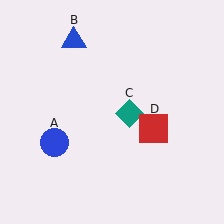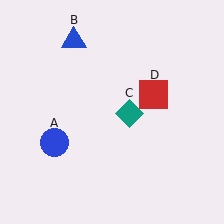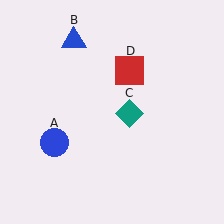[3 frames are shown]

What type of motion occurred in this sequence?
The red square (object D) rotated counterclockwise around the center of the scene.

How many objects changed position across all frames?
1 object changed position: red square (object D).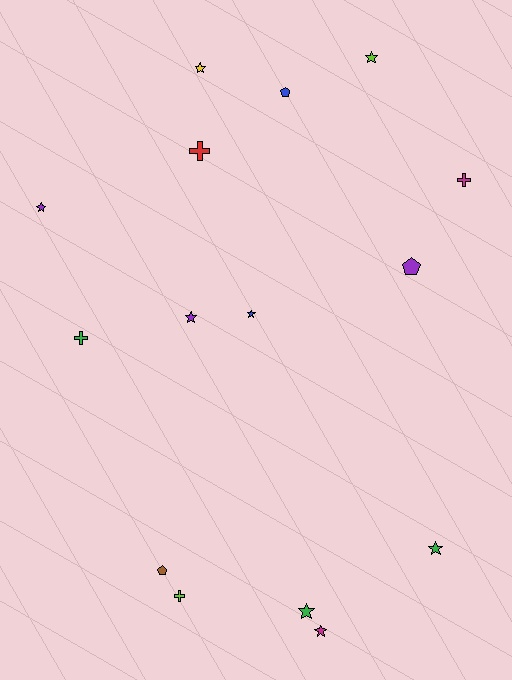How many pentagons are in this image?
There are 3 pentagons.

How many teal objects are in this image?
There are no teal objects.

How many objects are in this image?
There are 15 objects.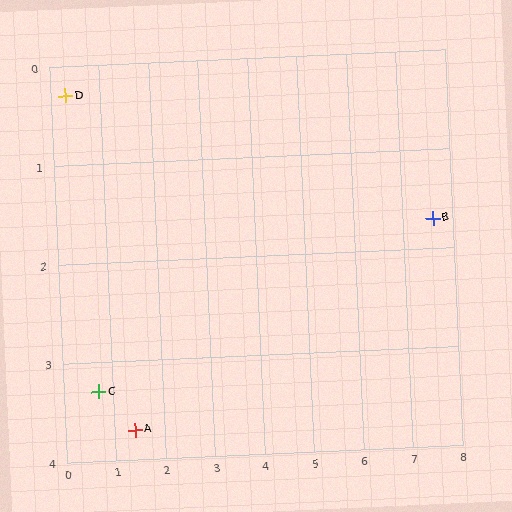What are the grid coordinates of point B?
Point B is at approximately (7.6, 1.7).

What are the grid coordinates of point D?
Point D is at approximately (0.3, 0.3).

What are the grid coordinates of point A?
Point A is at approximately (1.4, 3.7).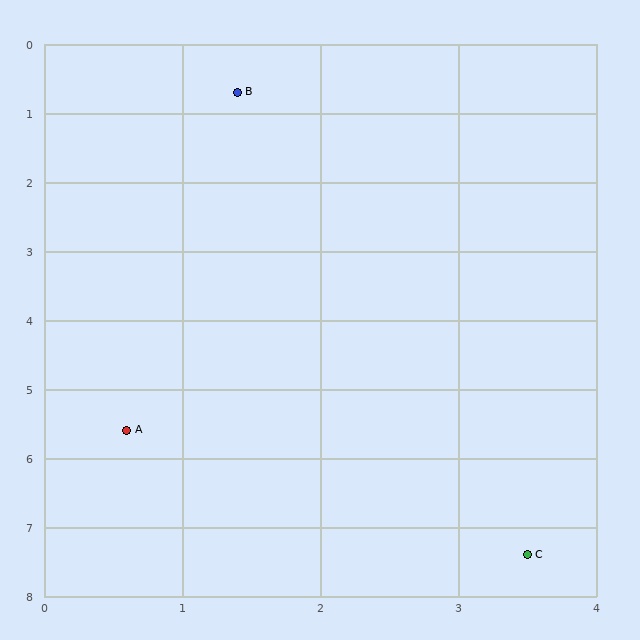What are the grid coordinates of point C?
Point C is at approximately (3.5, 7.4).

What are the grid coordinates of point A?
Point A is at approximately (0.6, 5.6).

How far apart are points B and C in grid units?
Points B and C are about 7.0 grid units apart.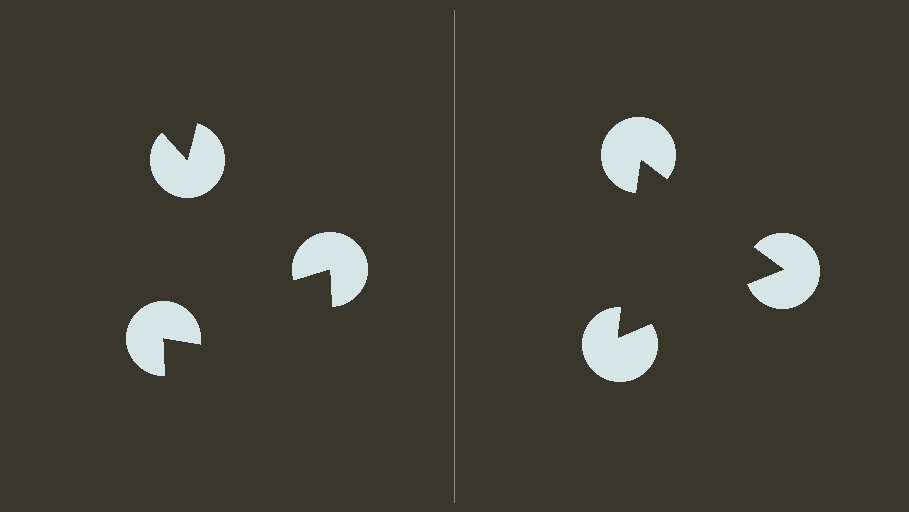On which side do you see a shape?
An illusory triangle appears on the right side. On the left side the wedge cuts are rotated, so no coherent shape forms.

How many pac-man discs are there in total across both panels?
6 — 3 on each side.